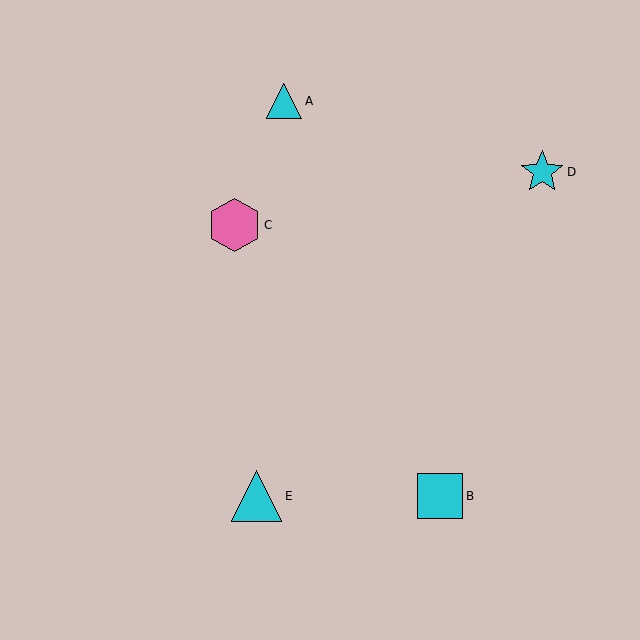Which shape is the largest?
The pink hexagon (labeled C) is the largest.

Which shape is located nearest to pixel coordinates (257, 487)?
The cyan triangle (labeled E) at (257, 496) is nearest to that location.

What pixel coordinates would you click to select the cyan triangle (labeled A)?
Click at (284, 101) to select the cyan triangle A.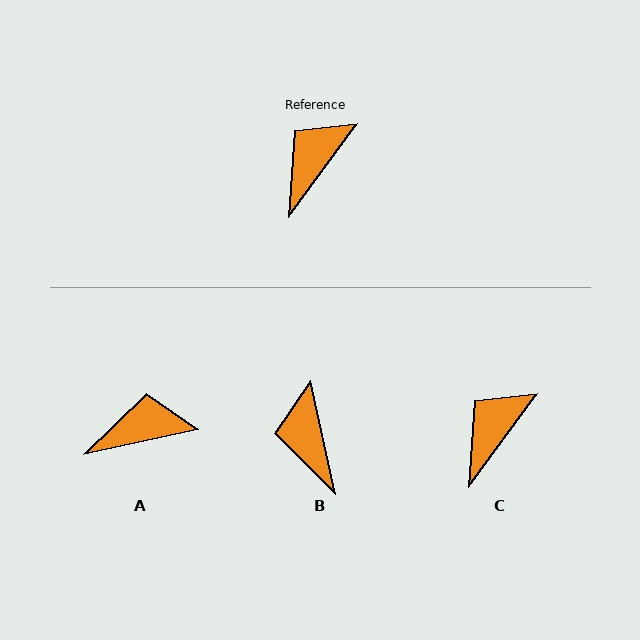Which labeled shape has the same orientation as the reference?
C.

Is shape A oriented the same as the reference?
No, it is off by about 42 degrees.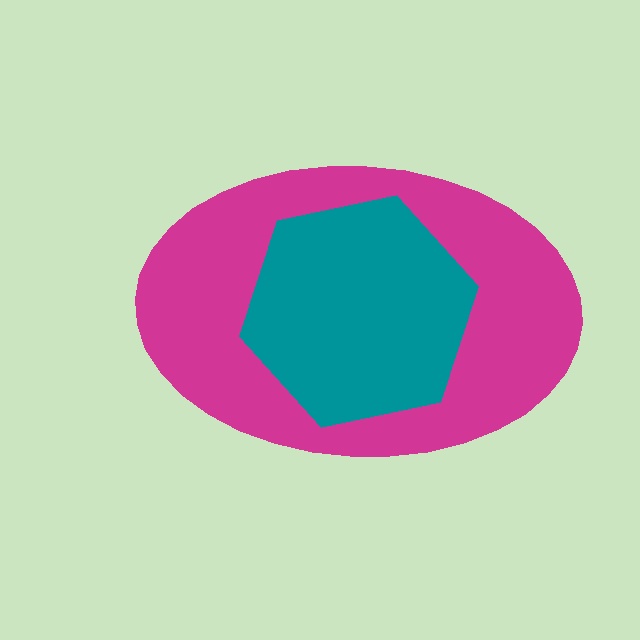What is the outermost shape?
The magenta ellipse.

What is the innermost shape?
The teal hexagon.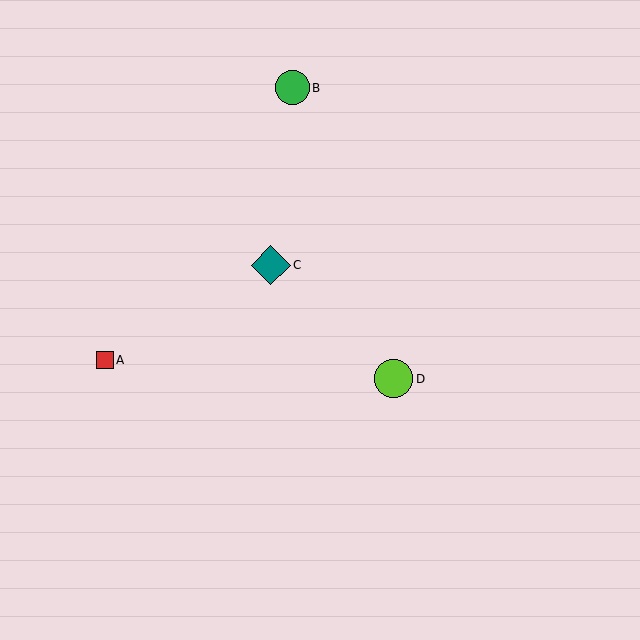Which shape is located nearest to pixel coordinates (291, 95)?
The green circle (labeled B) at (292, 88) is nearest to that location.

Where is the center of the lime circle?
The center of the lime circle is at (394, 379).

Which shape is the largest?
The teal diamond (labeled C) is the largest.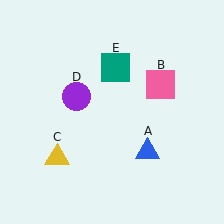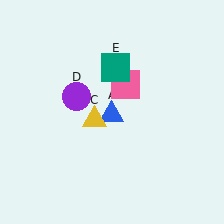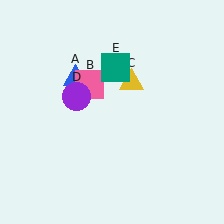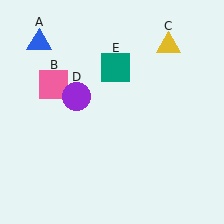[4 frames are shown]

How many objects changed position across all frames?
3 objects changed position: blue triangle (object A), pink square (object B), yellow triangle (object C).